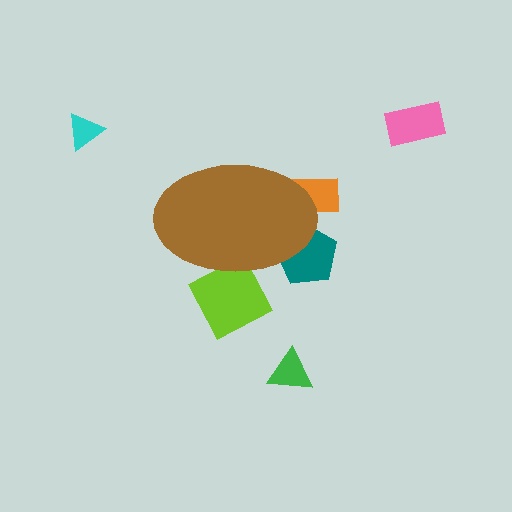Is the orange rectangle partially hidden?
Yes, the orange rectangle is partially hidden behind the brown ellipse.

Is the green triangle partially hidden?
No, the green triangle is fully visible.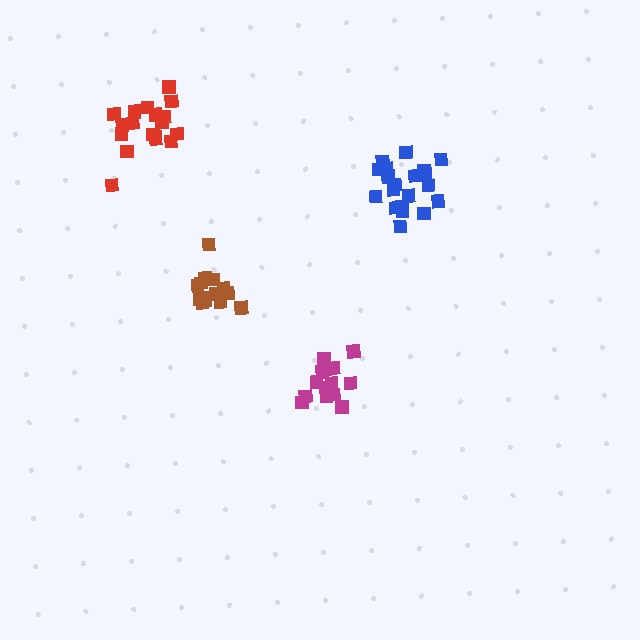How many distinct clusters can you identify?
There are 4 distinct clusters.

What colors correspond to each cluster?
The clusters are colored: blue, brown, red, magenta.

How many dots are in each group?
Group 1: 20 dots, Group 2: 14 dots, Group 3: 19 dots, Group 4: 14 dots (67 total).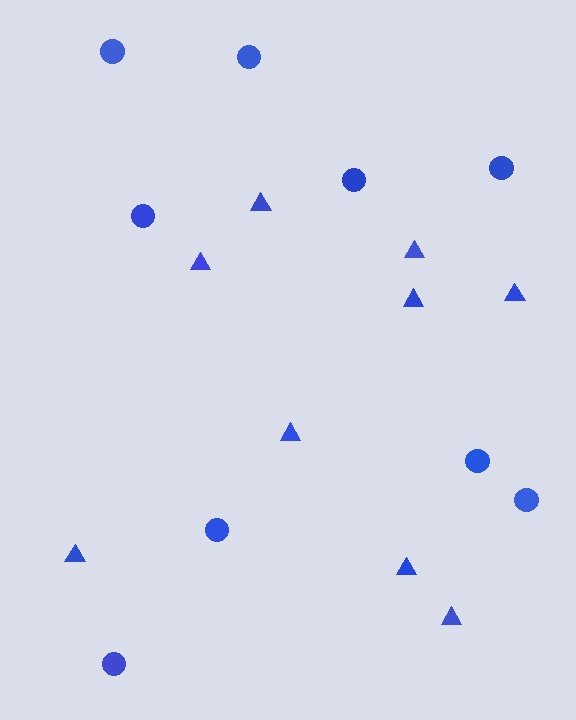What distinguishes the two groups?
There are 2 groups: one group of circles (9) and one group of triangles (9).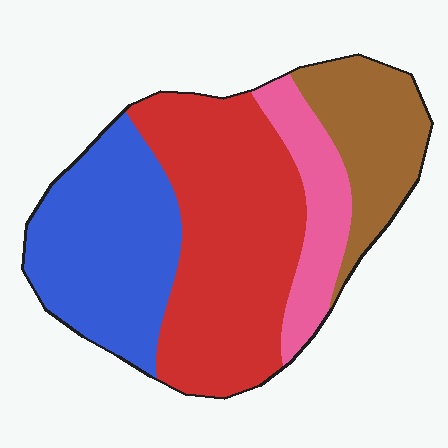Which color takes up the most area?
Red, at roughly 40%.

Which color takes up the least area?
Pink, at roughly 15%.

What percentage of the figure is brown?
Brown covers roughly 15% of the figure.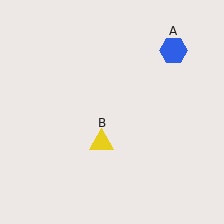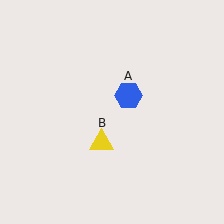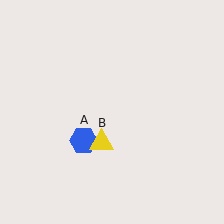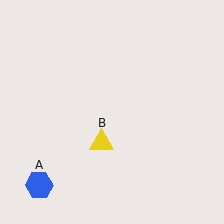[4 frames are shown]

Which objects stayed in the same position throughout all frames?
Yellow triangle (object B) remained stationary.